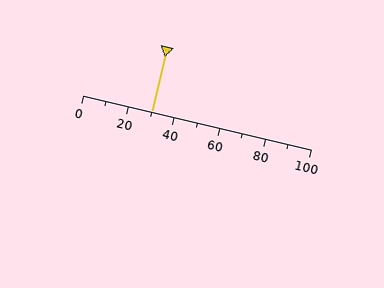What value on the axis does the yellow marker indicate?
The marker indicates approximately 30.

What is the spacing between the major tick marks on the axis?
The major ticks are spaced 20 apart.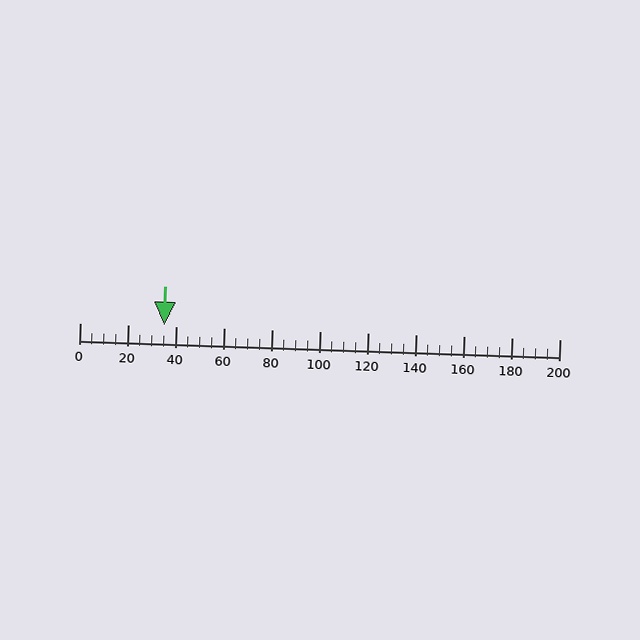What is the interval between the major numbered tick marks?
The major tick marks are spaced 20 units apart.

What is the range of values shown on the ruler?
The ruler shows values from 0 to 200.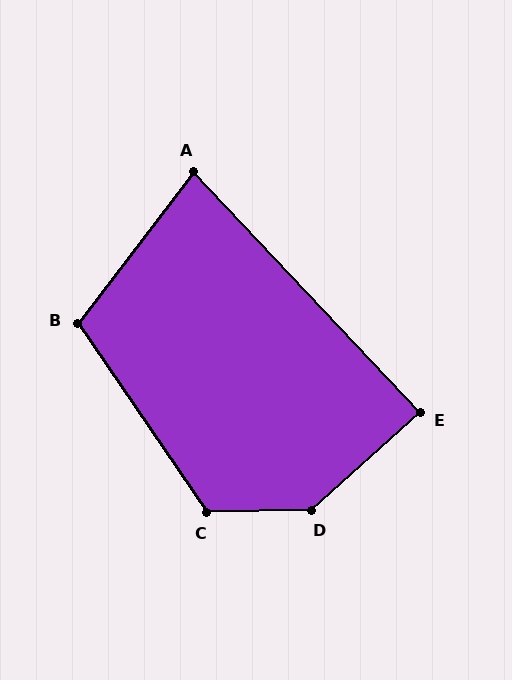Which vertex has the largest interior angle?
D, at approximately 139 degrees.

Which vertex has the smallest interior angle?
A, at approximately 81 degrees.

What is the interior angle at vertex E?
Approximately 89 degrees (approximately right).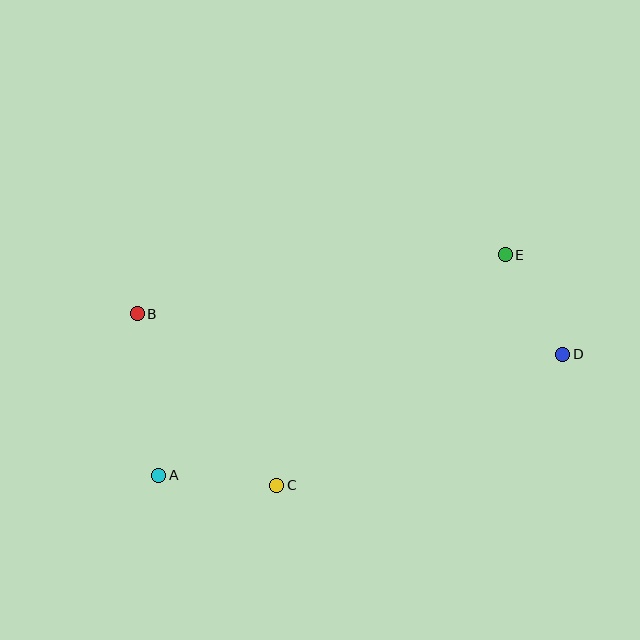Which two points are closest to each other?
Points D and E are closest to each other.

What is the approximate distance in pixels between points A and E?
The distance between A and E is approximately 411 pixels.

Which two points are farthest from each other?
Points B and D are farthest from each other.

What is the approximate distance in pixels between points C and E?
The distance between C and E is approximately 325 pixels.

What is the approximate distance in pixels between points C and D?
The distance between C and D is approximately 315 pixels.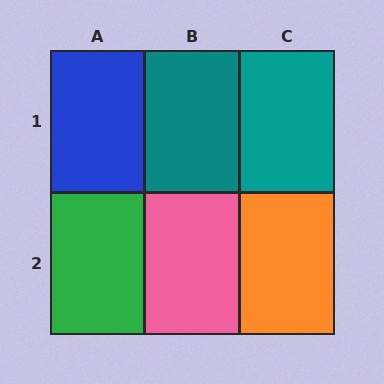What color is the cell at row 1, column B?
Teal.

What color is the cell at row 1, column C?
Teal.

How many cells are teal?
2 cells are teal.